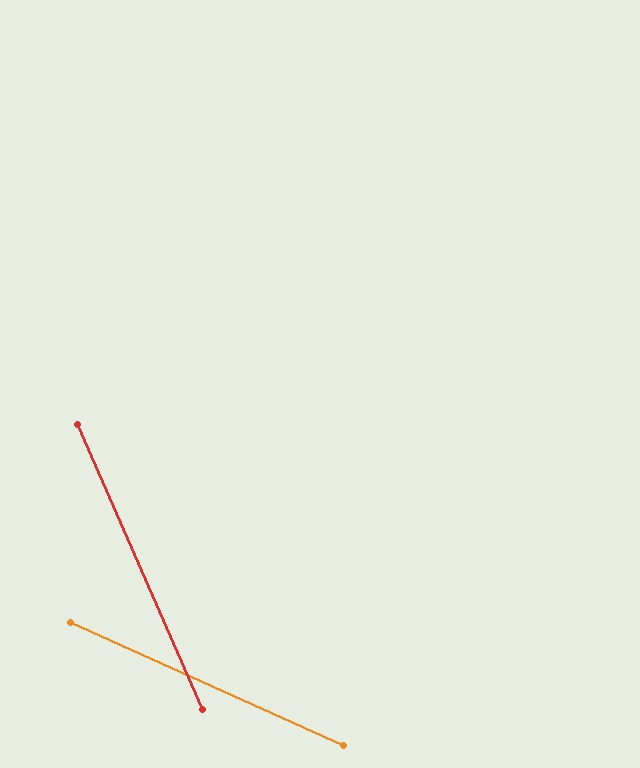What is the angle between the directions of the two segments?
Approximately 42 degrees.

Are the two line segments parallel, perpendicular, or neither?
Neither parallel nor perpendicular — they differ by about 42°.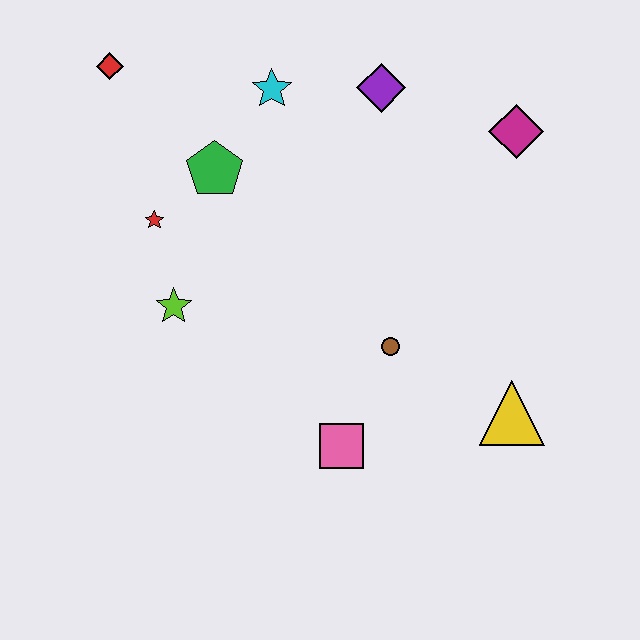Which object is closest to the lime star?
The red star is closest to the lime star.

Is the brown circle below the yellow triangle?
No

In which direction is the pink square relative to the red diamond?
The pink square is below the red diamond.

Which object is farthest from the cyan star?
The yellow triangle is farthest from the cyan star.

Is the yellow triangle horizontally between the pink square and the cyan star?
No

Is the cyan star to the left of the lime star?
No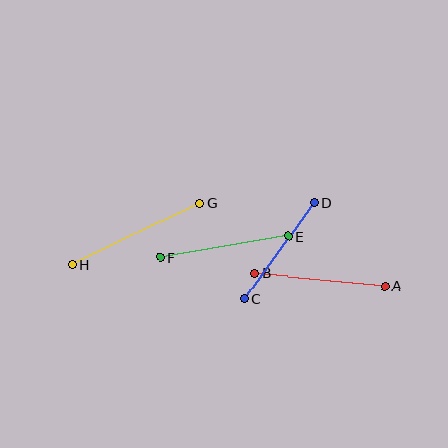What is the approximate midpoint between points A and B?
The midpoint is at approximately (320, 280) pixels.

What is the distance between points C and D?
The distance is approximately 119 pixels.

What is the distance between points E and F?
The distance is approximately 130 pixels.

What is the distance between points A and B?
The distance is approximately 131 pixels.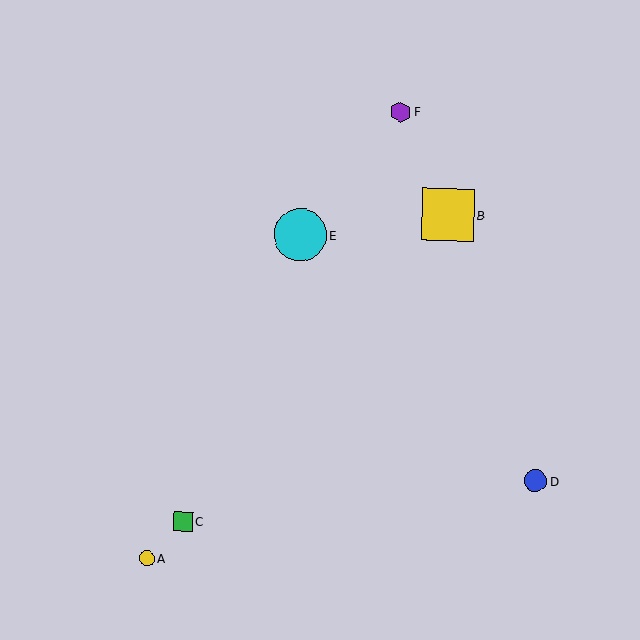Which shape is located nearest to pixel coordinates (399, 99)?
The purple hexagon (labeled F) at (401, 112) is nearest to that location.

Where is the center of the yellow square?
The center of the yellow square is at (448, 215).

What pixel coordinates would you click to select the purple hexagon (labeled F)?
Click at (401, 112) to select the purple hexagon F.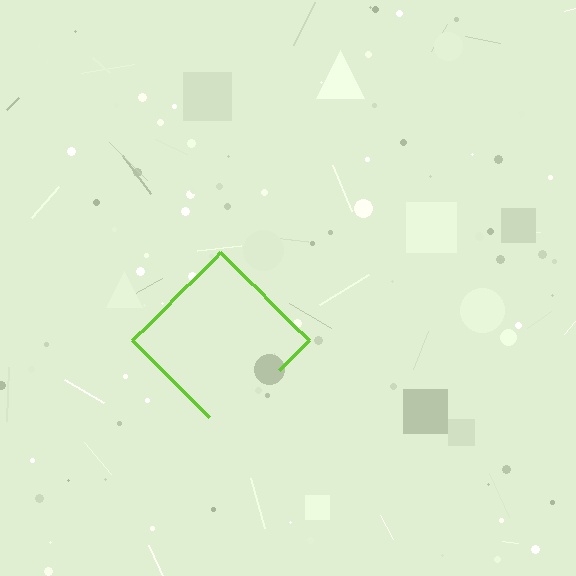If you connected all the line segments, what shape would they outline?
They would outline a diamond.